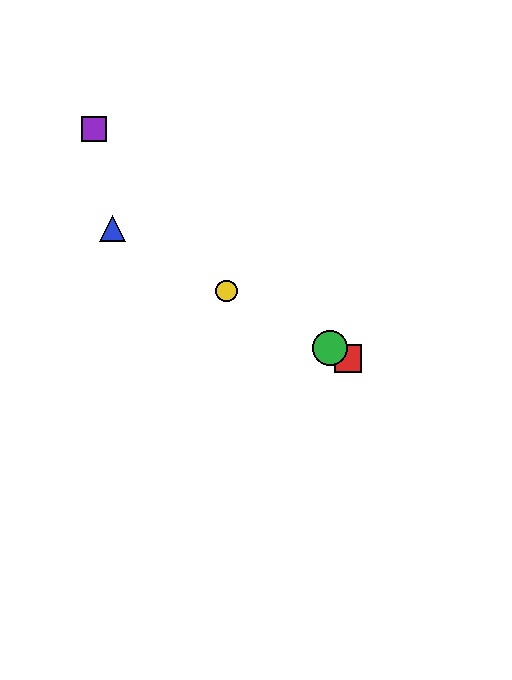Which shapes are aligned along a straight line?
The red square, the blue triangle, the green circle, the yellow circle are aligned along a straight line.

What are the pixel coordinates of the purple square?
The purple square is at (94, 129).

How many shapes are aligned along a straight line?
4 shapes (the red square, the blue triangle, the green circle, the yellow circle) are aligned along a straight line.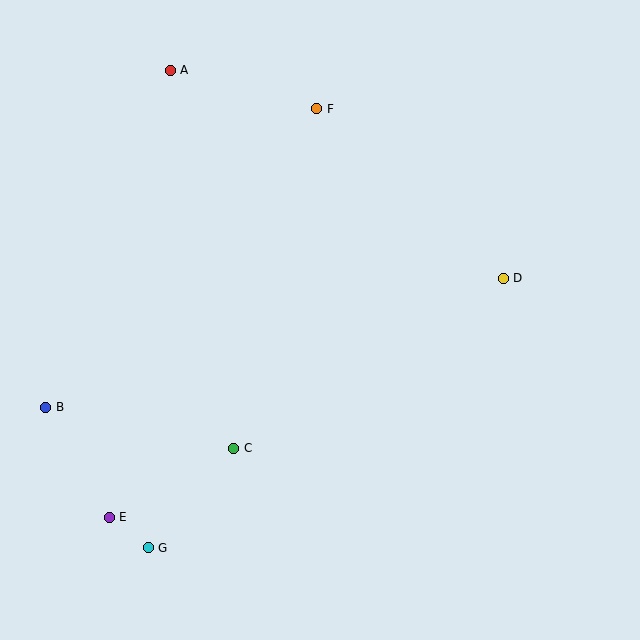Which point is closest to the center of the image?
Point C at (234, 448) is closest to the center.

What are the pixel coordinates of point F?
Point F is at (317, 109).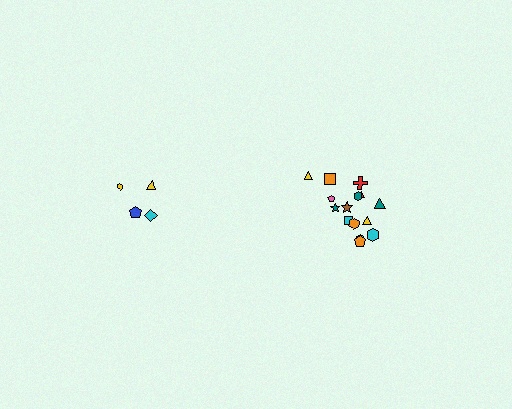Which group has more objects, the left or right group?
The right group.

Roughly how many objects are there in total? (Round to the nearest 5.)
Roughly 20 objects in total.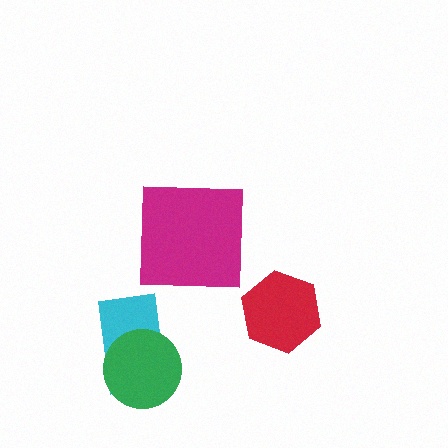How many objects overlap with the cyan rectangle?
1 object overlaps with the cyan rectangle.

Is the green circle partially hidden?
No, no other shape covers it.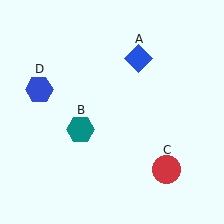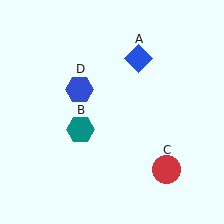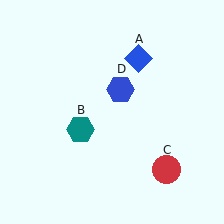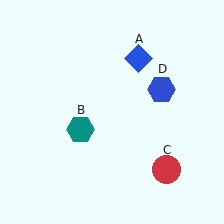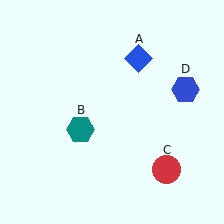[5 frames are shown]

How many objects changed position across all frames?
1 object changed position: blue hexagon (object D).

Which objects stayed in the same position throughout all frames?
Blue diamond (object A) and teal hexagon (object B) and red circle (object C) remained stationary.